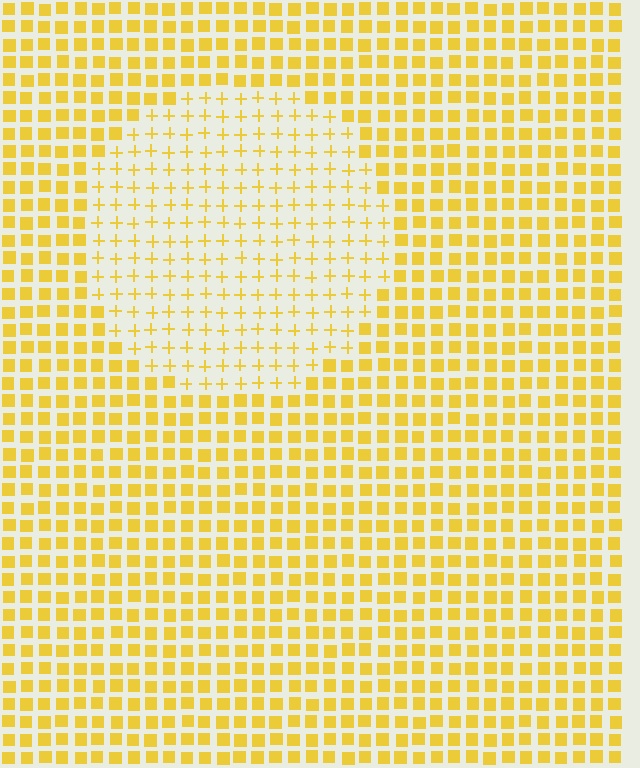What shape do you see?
I see a circle.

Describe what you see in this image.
The image is filled with small yellow elements arranged in a uniform grid. A circle-shaped region contains plus signs, while the surrounding area contains squares. The boundary is defined purely by the change in element shape.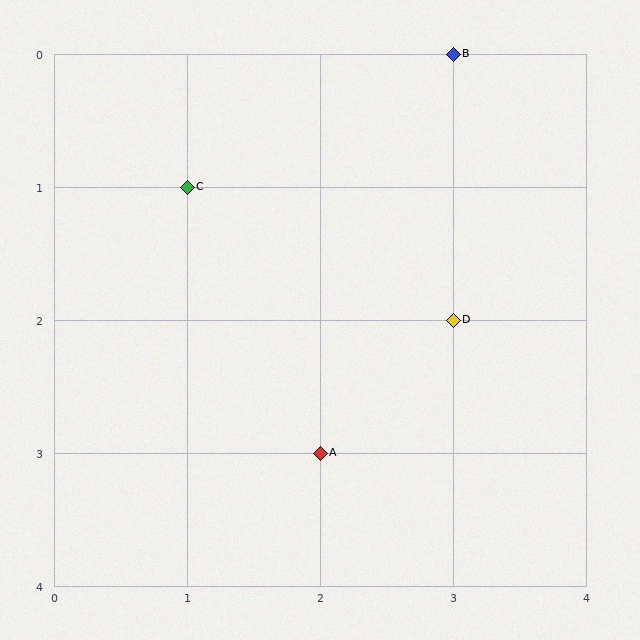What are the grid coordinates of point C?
Point C is at grid coordinates (1, 1).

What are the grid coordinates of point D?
Point D is at grid coordinates (3, 2).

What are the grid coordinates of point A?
Point A is at grid coordinates (2, 3).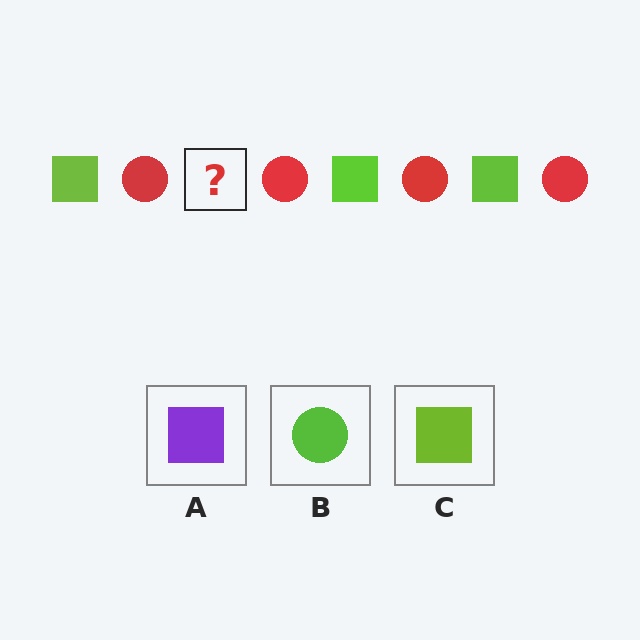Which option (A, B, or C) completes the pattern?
C.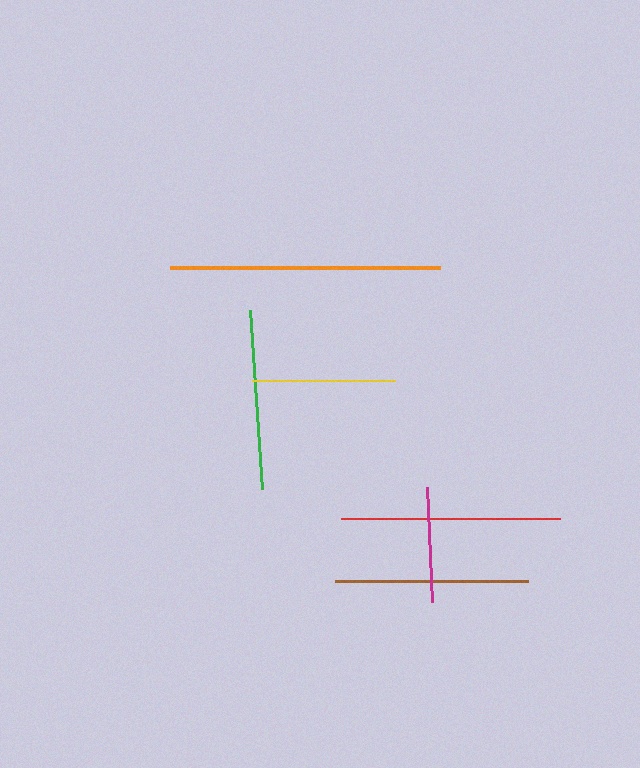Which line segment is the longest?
The orange line is the longest at approximately 269 pixels.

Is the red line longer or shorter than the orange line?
The orange line is longer than the red line.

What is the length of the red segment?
The red segment is approximately 219 pixels long.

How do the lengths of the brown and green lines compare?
The brown and green lines are approximately the same length.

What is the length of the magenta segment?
The magenta segment is approximately 116 pixels long.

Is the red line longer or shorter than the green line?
The red line is longer than the green line.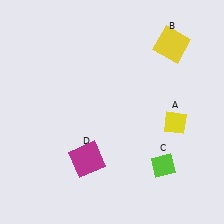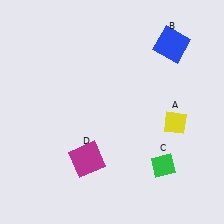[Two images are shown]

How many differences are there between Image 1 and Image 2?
There are 2 differences between the two images.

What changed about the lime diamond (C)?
In Image 1, C is lime. In Image 2, it changed to green.